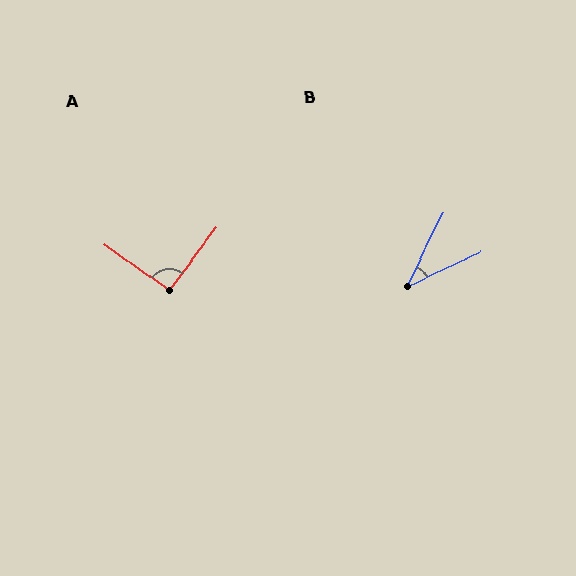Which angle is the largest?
A, at approximately 92 degrees.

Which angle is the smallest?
B, at approximately 38 degrees.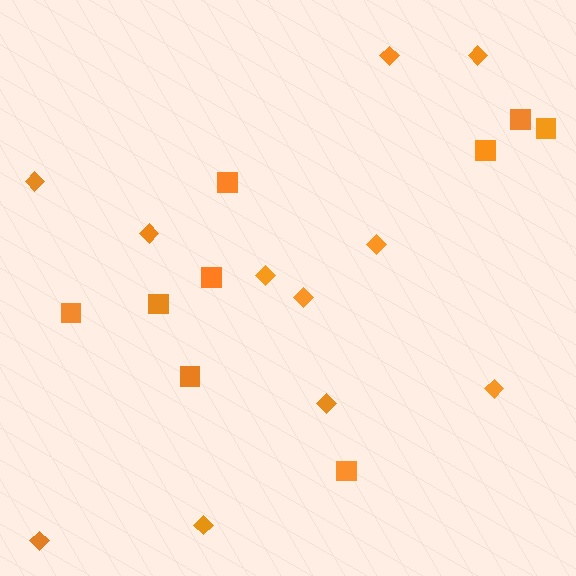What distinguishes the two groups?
There are 2 groups: one group of squares (9) and one group of diamonds (11).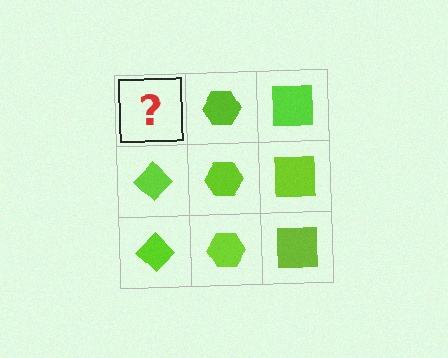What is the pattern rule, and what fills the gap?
The rule is that each column has a consistent shape. The gap should be filled with a lime diamond.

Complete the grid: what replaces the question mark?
The question mark should be replaced with a lime diamond.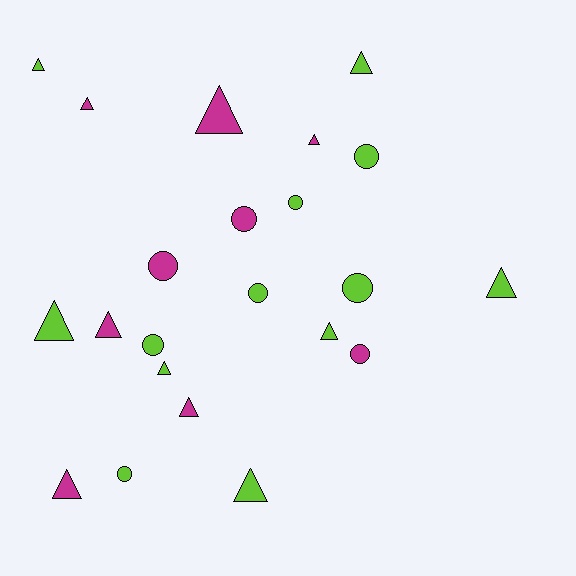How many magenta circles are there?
There are 3 magenta circles.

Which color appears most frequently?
Lime, with 13 objects.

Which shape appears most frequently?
Triangle, with 13 objects.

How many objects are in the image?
There are 22 objects.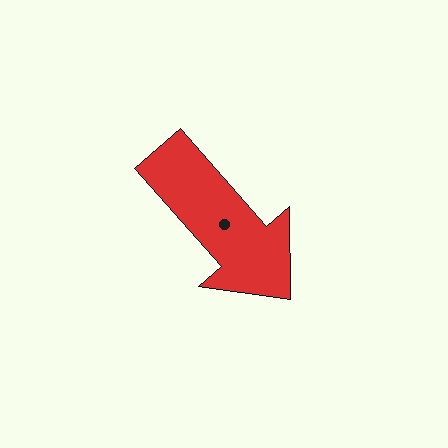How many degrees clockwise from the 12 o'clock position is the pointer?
Approximately 139 degrees.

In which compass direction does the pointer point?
Southeast.